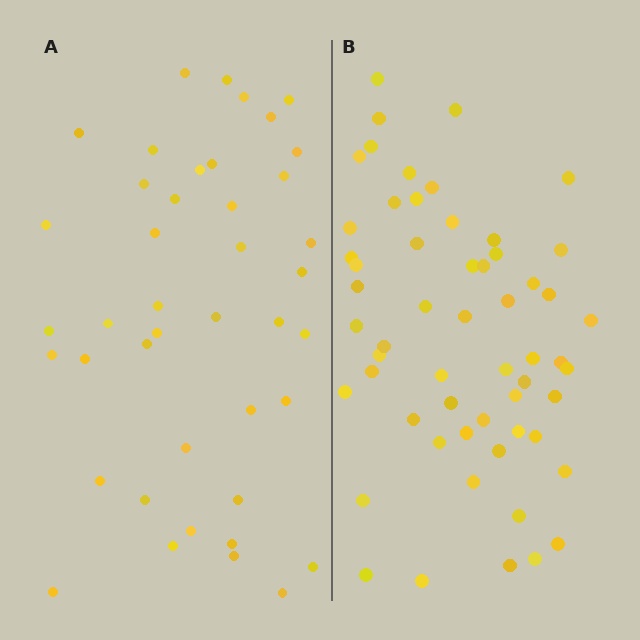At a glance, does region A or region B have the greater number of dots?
Region B (the right region) has more dots.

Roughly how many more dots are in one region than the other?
Region B has approximately 15 more dots than region A.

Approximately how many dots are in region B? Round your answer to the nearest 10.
About 60 dots. (The exact count is 57, which rounds to 60.)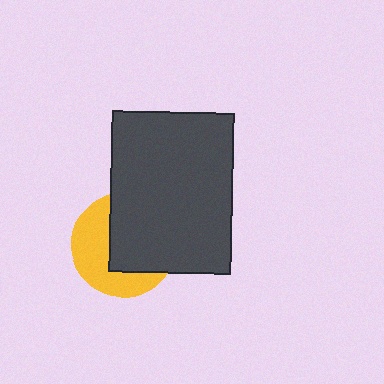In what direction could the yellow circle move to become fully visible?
The yellow circle could move toward the lower-left. That would shift it out from behind the dark gray rectangle entirely.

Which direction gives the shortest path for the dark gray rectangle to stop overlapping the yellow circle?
Moving toward the upper-right gives the shortest separation.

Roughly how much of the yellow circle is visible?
About half of it is visible (roughly 45%).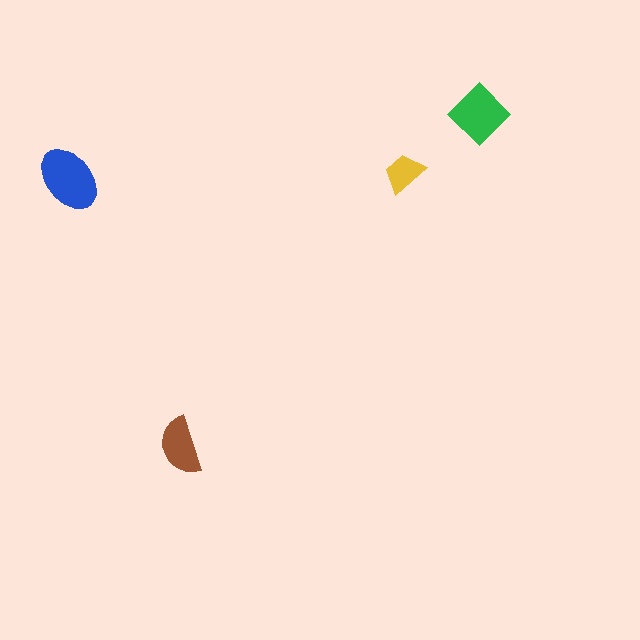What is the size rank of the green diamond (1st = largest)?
2nd.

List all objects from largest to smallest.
The blue ellipse, the green diamond, the brown semicircle, the yellow trapezoid.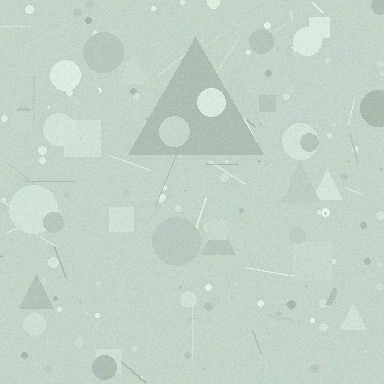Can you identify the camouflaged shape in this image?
The camouflaged shape is a triangle.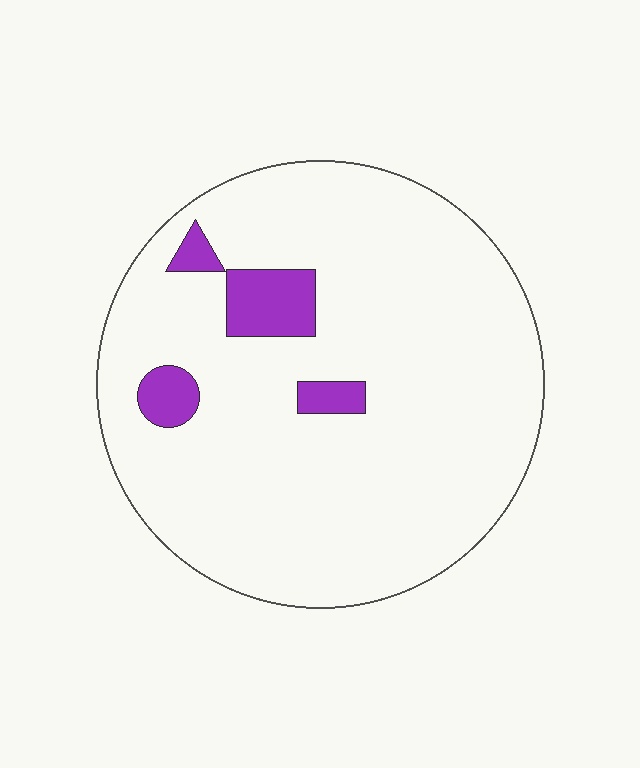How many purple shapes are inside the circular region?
4.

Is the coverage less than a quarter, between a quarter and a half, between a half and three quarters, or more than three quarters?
Less than a quarter.